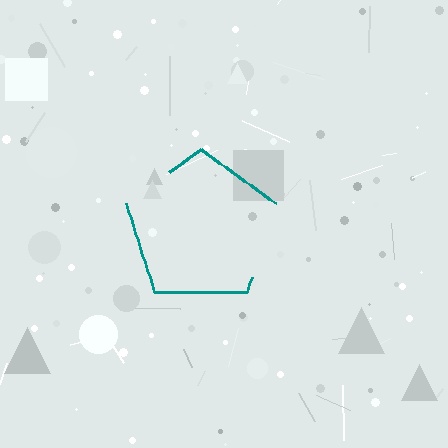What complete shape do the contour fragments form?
The contour fragments form a pentagon.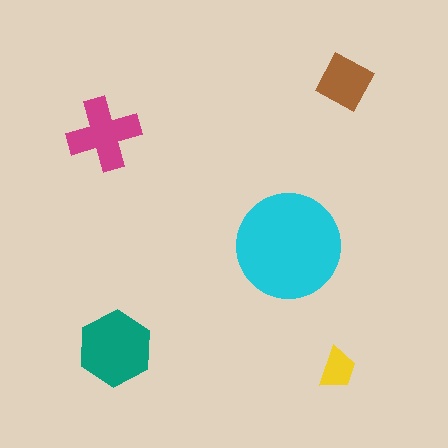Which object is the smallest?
The yellow trapezoid.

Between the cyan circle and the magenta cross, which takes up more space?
The cyan circle.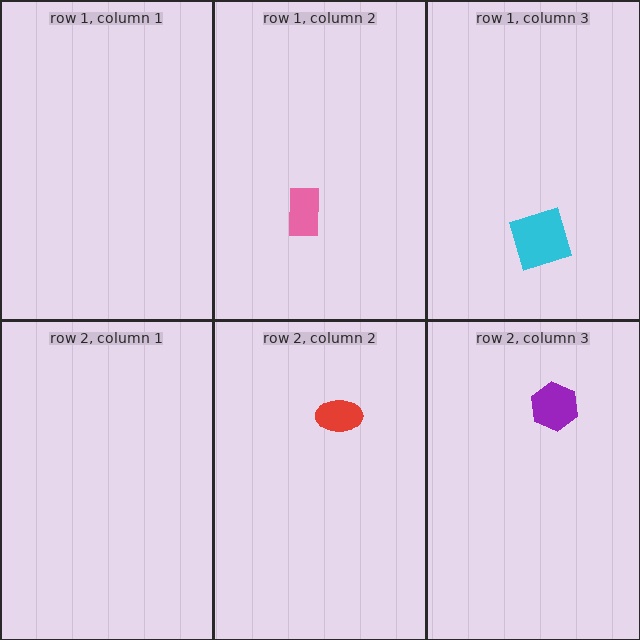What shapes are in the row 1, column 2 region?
The pink rectangle.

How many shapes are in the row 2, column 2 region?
1.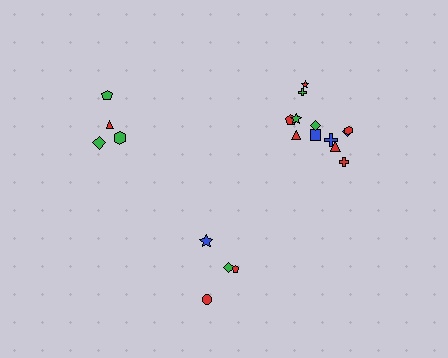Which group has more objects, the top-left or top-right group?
The top-right group.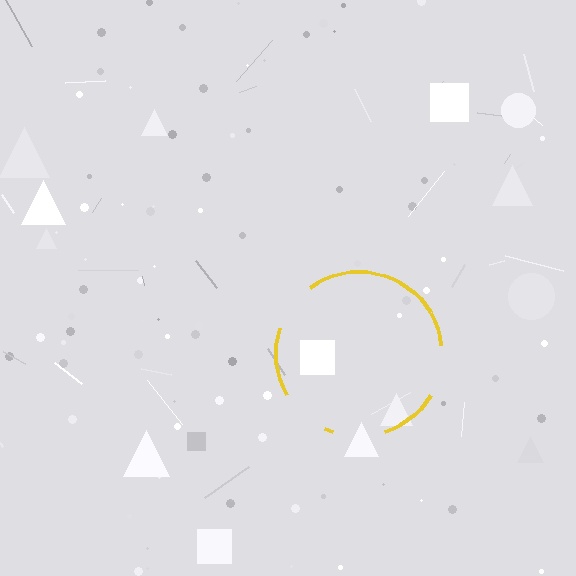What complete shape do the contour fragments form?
The contour fragments form a circle.